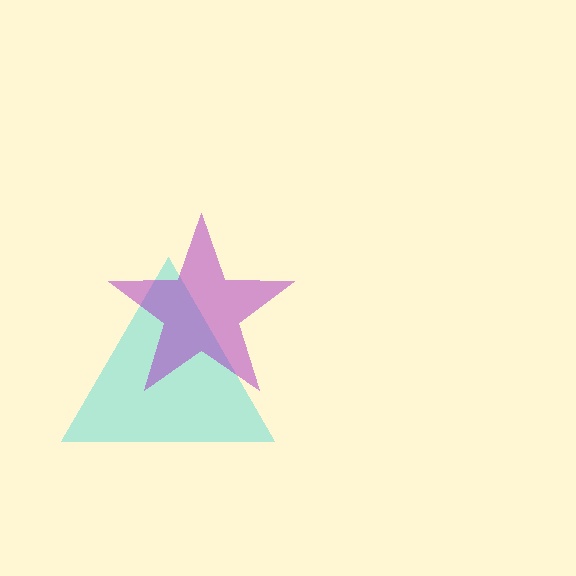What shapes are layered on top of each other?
The layered shapes are: a cyan triangle, a purple star.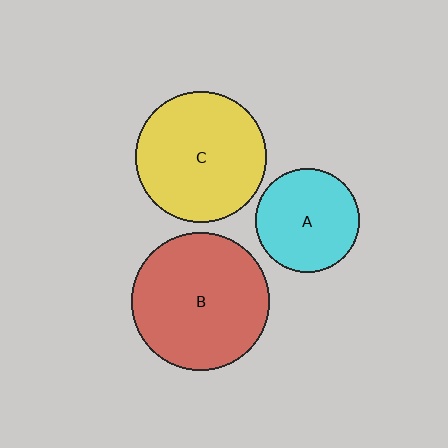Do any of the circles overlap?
No, none of the circles overlap.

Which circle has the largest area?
Circle B (red).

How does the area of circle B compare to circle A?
Approximately 1.7 times.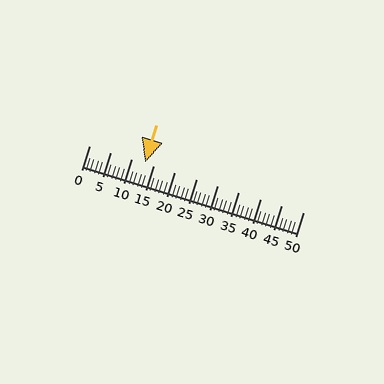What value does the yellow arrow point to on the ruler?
The yellow arrow points to approximately 13.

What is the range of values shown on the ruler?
The ruler shows values from 0 to 50.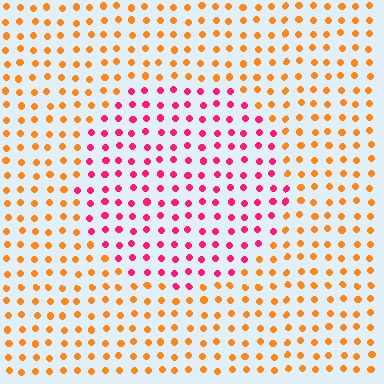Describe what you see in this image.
The image is filled with small orange elements in a uniform arrangement. A circle-shaped region is visible where the elements are tinted to a slightly different hue, forming a subtle color boundary.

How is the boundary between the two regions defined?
The boundary is defined purely by a slight shift in hue (about 54 degrees). Spacing, size, and orientation are identical on both sides.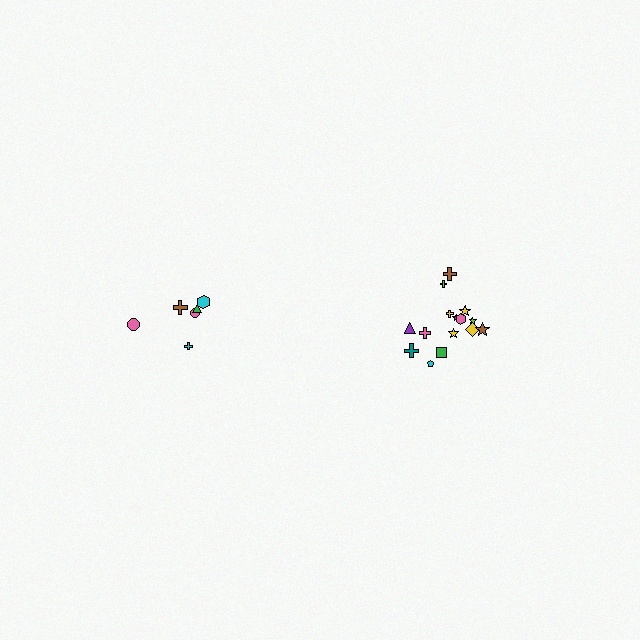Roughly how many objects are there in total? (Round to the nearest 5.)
Roughly 20 objects in total.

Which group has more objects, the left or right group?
The right group.